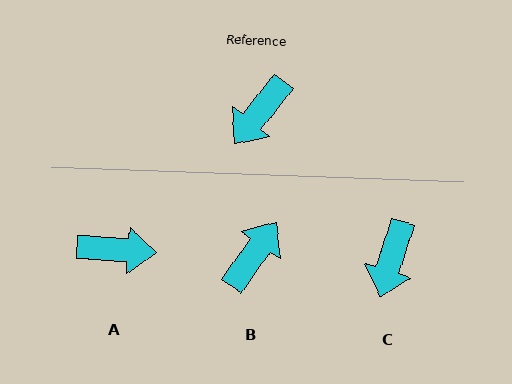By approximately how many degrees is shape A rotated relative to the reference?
Approximately 124 degrees counter-clockwise.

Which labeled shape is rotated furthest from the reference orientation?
B, about 177 degrees away.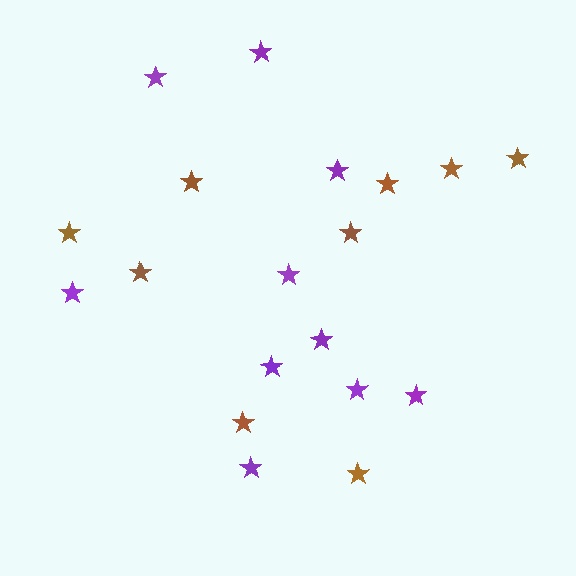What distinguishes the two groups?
There are 2 groups: one group of purple stars (10) and one group of brown stars (9).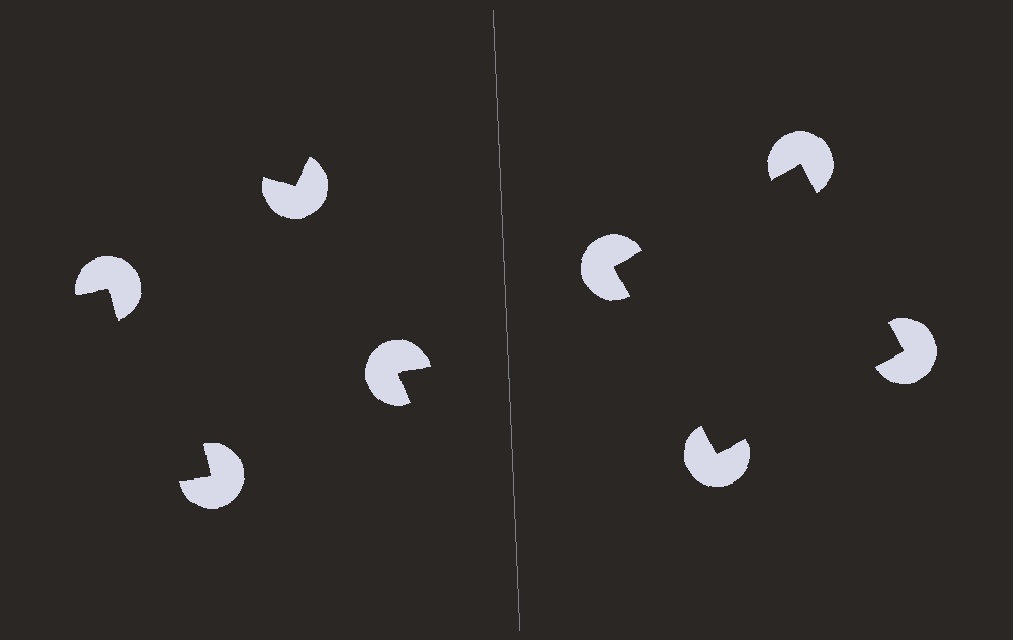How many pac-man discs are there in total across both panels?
8 — 4 on each side.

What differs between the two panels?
The pac-man discs are positioned identically on both sides; only the wedge orientations differ. On the right they align to a square; on the left they are misaligned.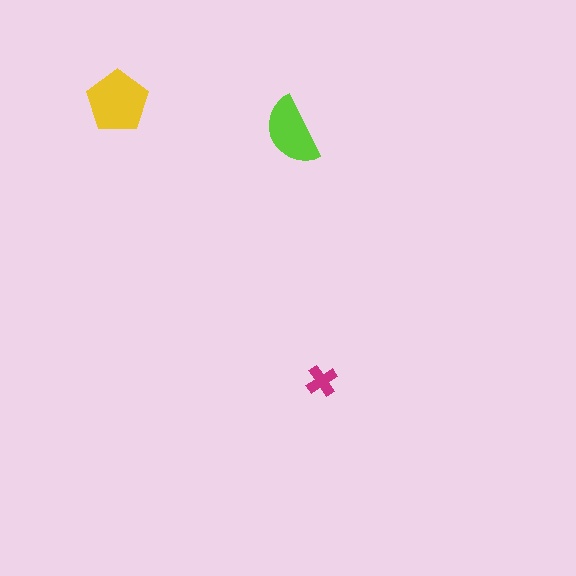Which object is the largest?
The yellow pentagon.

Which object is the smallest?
The magenta cross.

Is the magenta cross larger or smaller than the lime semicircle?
Smaller.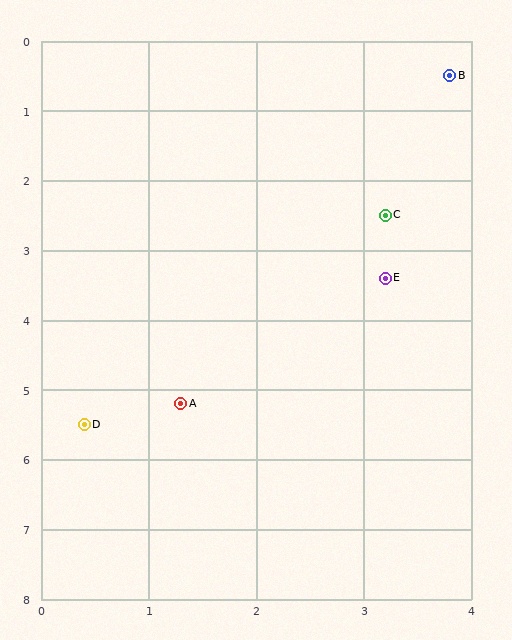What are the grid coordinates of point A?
Point A is at approximately (1.3, 5.2).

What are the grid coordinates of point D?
Point D is at approximately (0.4, 5.5).